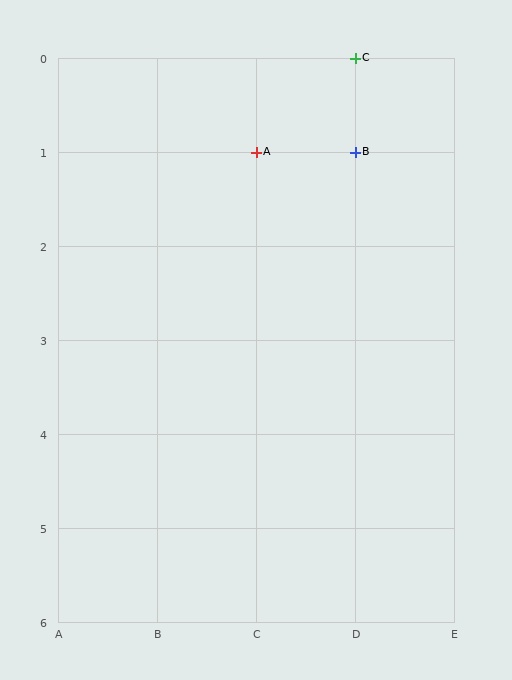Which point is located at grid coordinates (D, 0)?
Point C is at (D, 0).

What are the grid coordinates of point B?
Point B is at grid coordinates (D, 1).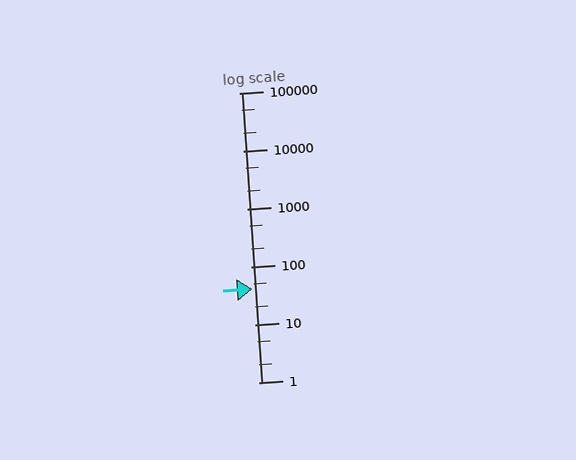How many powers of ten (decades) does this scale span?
The scale spans 5 decades, from 1 to 100000.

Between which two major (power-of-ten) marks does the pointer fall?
The pointer is between 10 and 100.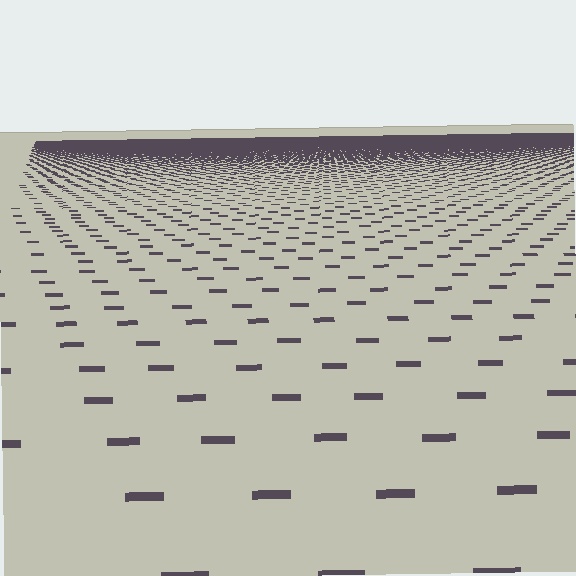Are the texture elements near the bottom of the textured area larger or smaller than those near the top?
Larger. Near the bottom, elements are closer to the viewer and appear at a bigger on-screen size.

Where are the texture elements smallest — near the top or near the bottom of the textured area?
Near the top.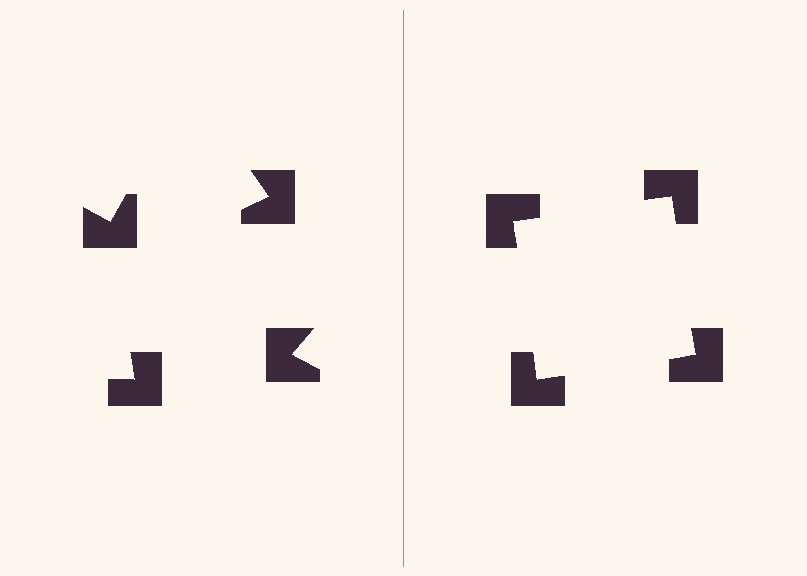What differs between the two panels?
The notched squares are positioned identically on both sides; only the wedge orientations differ. On the right they align to a square; on the left they are misaligned.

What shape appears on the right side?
An illusory square.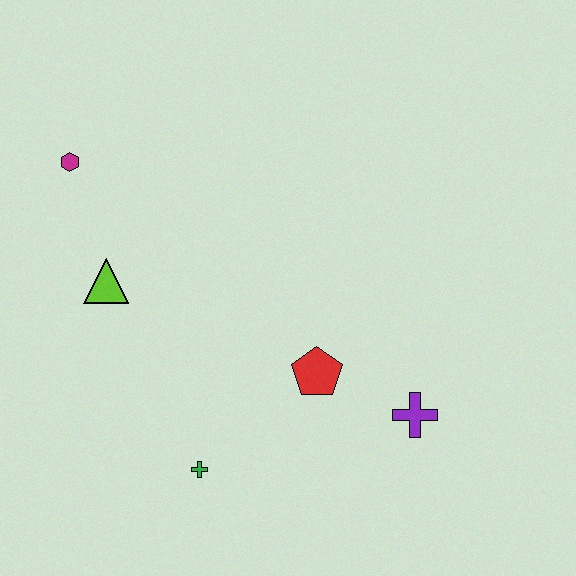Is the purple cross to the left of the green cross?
No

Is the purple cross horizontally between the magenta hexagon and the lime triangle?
No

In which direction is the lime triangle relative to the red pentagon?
The lime triangle is to the left of the red pentagon.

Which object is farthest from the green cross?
The magenta hexagon is farthest from the green cross.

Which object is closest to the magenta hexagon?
The lime triangle is closest to the magenta hexagon.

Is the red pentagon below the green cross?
No